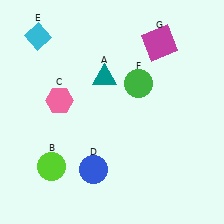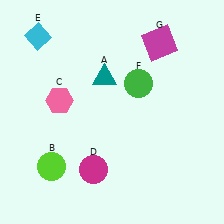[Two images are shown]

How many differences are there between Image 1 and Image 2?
There is 1 difference between the two images.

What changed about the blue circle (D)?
In Image 1, D is blue. In Image 2, it changed to magenta.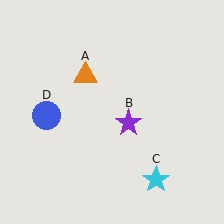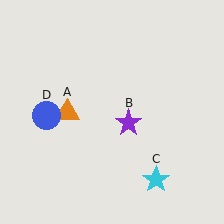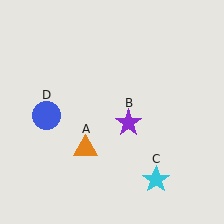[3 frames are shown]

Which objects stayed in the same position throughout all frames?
Purple star (object B) and cyan star (object C) and blue circle (object D) remained stationary.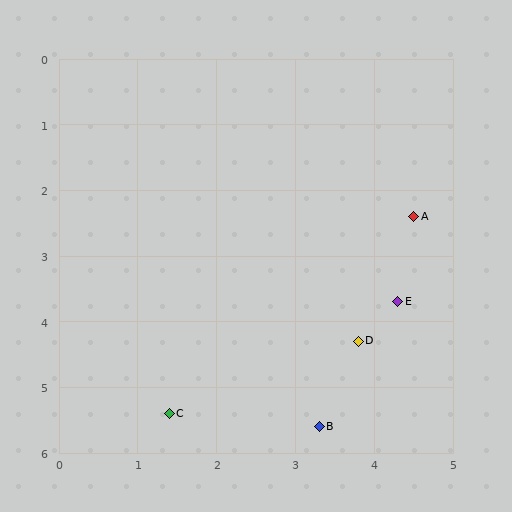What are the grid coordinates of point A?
Point A is at approximately (4.5, 2.4).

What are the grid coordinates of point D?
Point D is at approximately (3.8, 4.3).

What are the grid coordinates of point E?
Point E is at approximately (4.3, 3.7).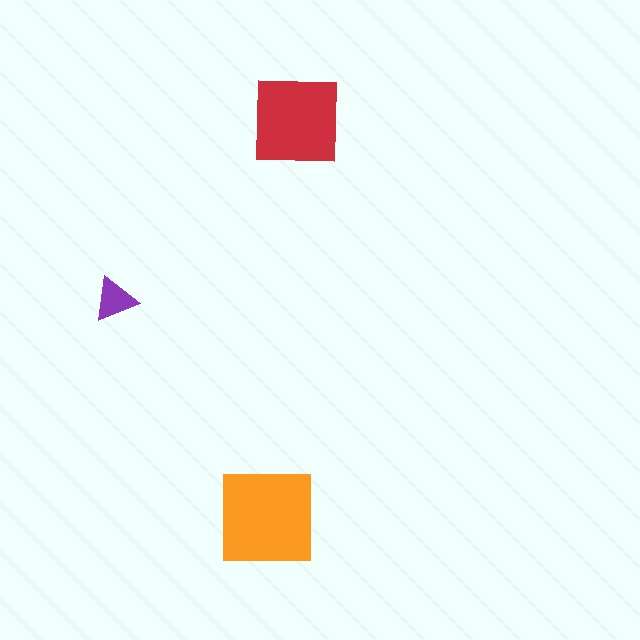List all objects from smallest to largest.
The purple triangle, the red square, the orange square.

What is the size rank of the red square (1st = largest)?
2nd.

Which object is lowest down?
The orange square is bottommost.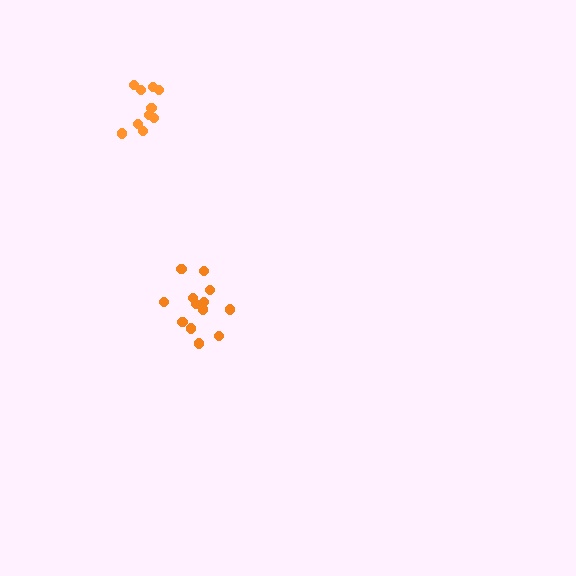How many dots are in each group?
Group 1: 13 dots, Group 2: 10 dots (23 total).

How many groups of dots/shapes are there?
There are 2 groups.